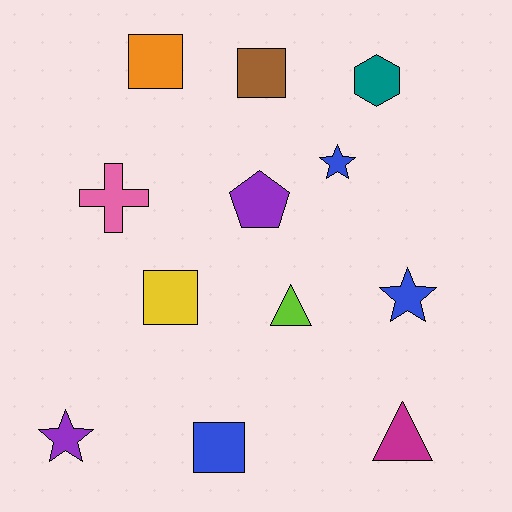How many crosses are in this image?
There is 1 cross.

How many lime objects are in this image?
There is 1 lime object.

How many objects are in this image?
There are 12 objects.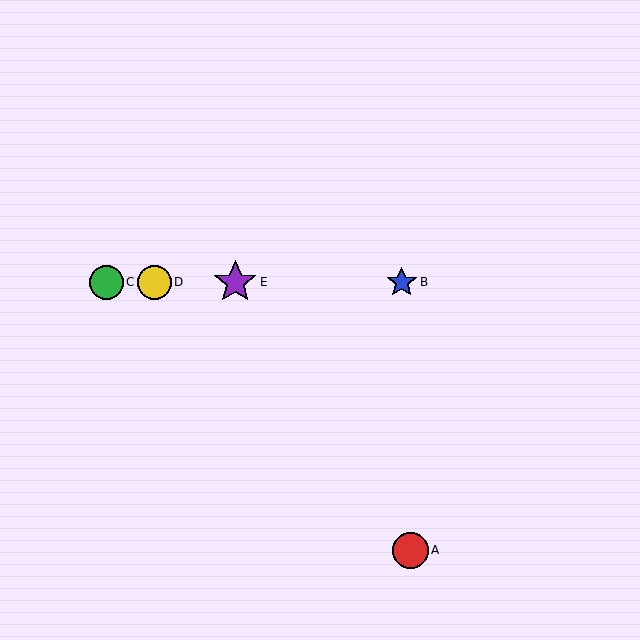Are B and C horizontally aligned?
Yes, both are at y≈282.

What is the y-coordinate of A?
Object A is at y≈550.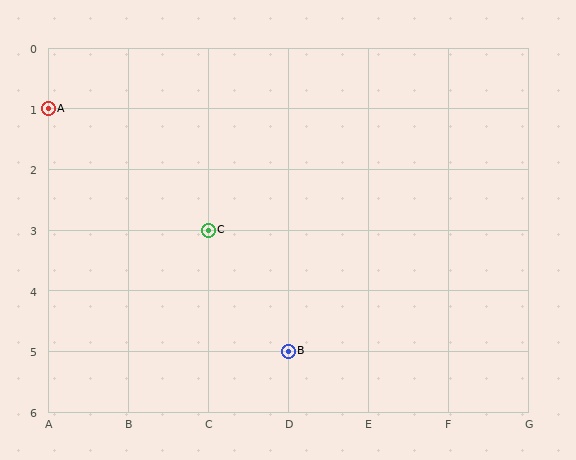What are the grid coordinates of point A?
Point A is at grid coordinates (A, 1).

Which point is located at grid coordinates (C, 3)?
Point C is at (C, 3).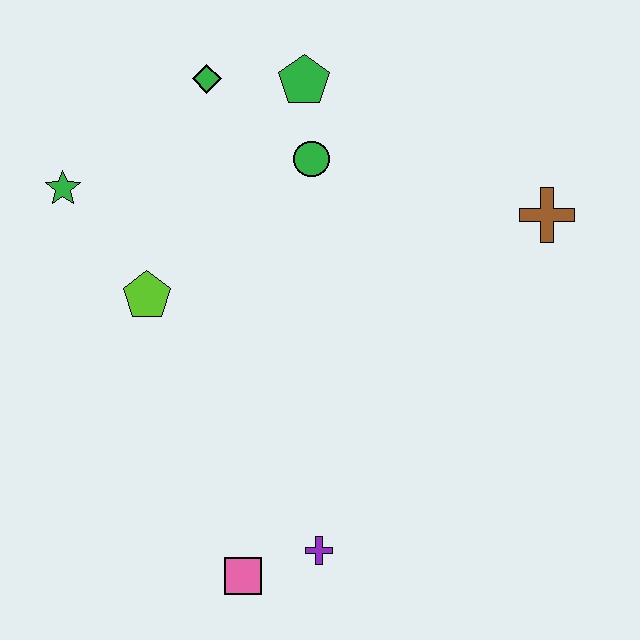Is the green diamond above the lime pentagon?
Yes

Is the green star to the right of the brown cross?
No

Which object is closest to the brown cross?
The green circle is closest to the brown cross.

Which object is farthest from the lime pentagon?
The brown cross is farthest from the lime pentagon.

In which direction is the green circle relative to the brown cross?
The green circle is to the left of the brown cross.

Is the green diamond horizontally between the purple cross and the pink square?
No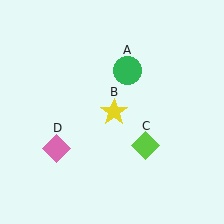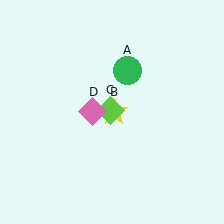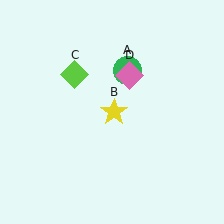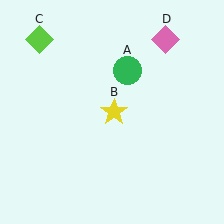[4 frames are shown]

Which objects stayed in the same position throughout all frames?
Green circle (object A) and yellow star (object B) remained stationary.